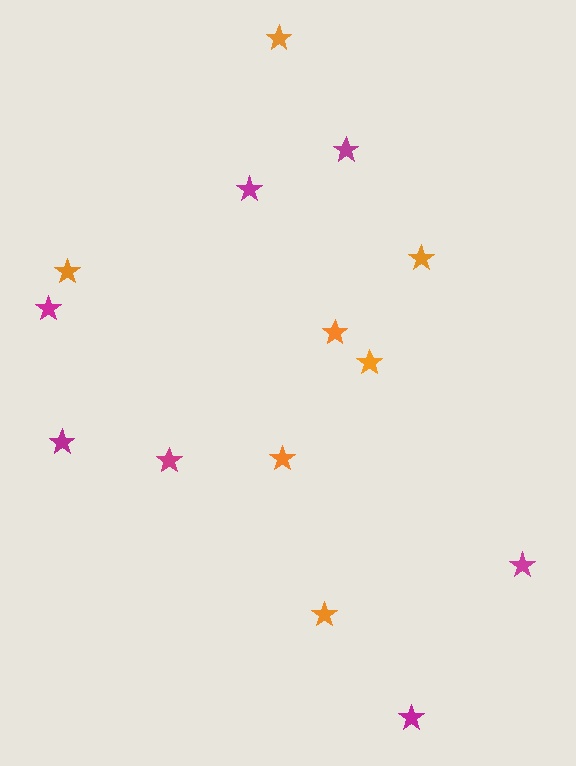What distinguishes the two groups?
There are 2 groups: one group of magenta stars (7) and one group of orange stars (7).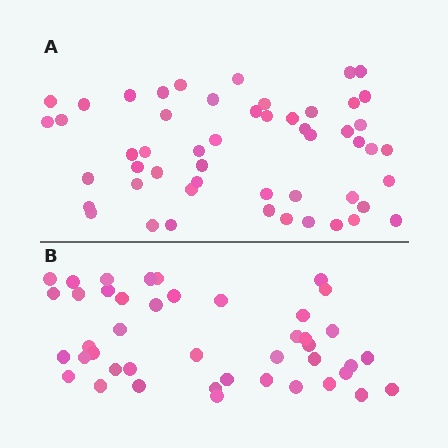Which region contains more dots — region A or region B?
Region A (the top region) has more dots.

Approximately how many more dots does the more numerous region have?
Region A has roughly 8 or so more dots than region B.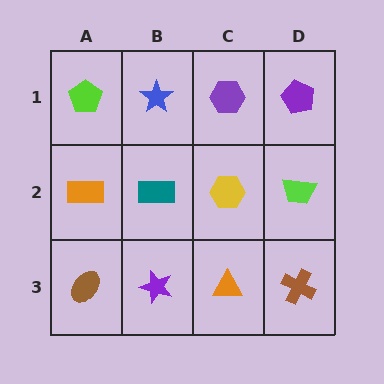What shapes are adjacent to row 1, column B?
A teal rectangle (row 2, column B), a lime pentagon (row 1, column A), a purple hexagon (row 1, column C).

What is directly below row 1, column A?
An orange rectangle.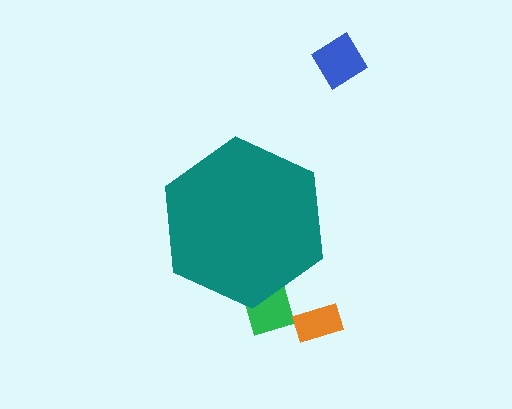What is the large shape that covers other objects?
A teal hexagon.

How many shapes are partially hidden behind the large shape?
1 shape is partially hidden.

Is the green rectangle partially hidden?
Yes, the green rectangle is partially hidden behind the teal hexagon.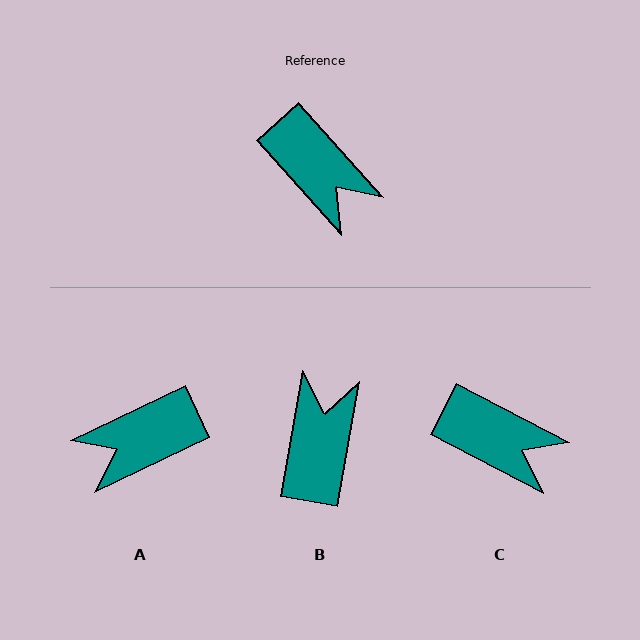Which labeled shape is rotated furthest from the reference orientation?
B, about 128 degrees away.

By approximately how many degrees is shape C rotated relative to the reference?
Approximately 21 degrees counter-clockwise.